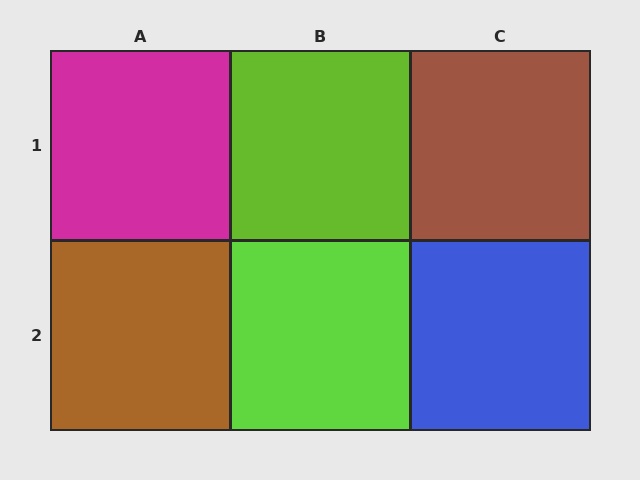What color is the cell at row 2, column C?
Blue.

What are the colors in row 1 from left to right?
Magenta, lime, brown.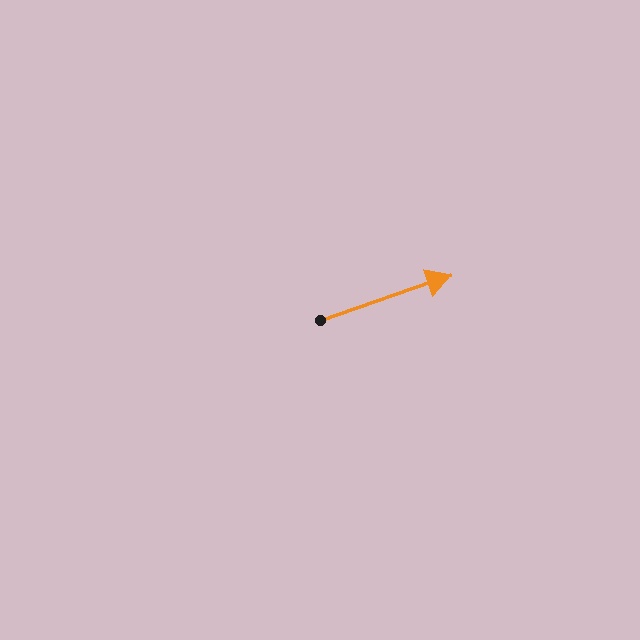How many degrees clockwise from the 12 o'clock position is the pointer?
Approximately 71 degrees.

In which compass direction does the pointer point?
East.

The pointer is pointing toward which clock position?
Roughly 2 o'clock.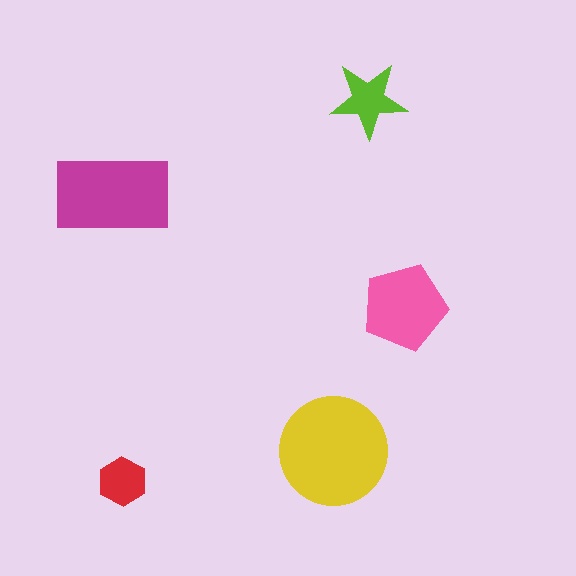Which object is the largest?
The yellow circle.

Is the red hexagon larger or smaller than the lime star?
Smaller.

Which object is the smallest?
The red hexagon.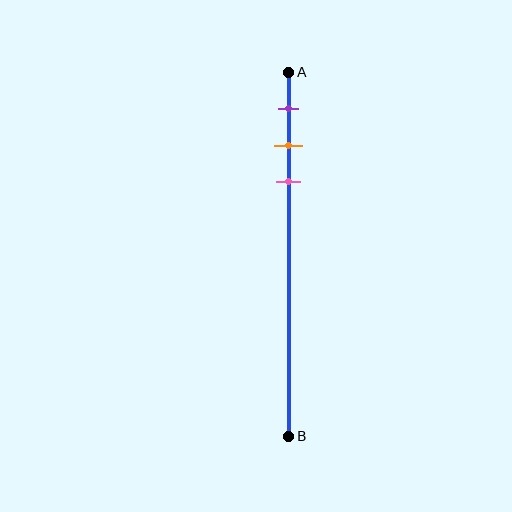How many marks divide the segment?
There are 3 marks dividing the segment.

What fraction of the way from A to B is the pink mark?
The pink mark is approximately 30% (0.3) of the way from A to B.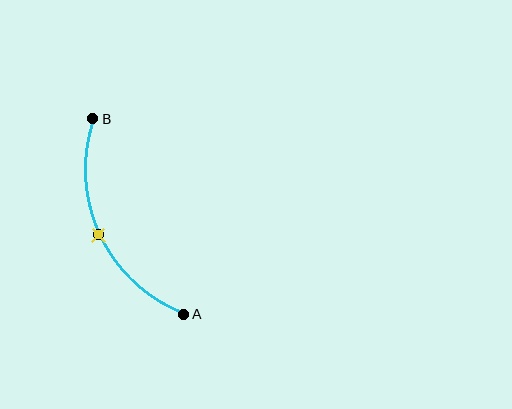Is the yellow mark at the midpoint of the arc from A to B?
Yes. The yellow mark lies on the arc at equal arc-length from both A and B — it is the arc midpoint.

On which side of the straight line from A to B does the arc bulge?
The arc bulges to the left of the straight line connecting A and B.